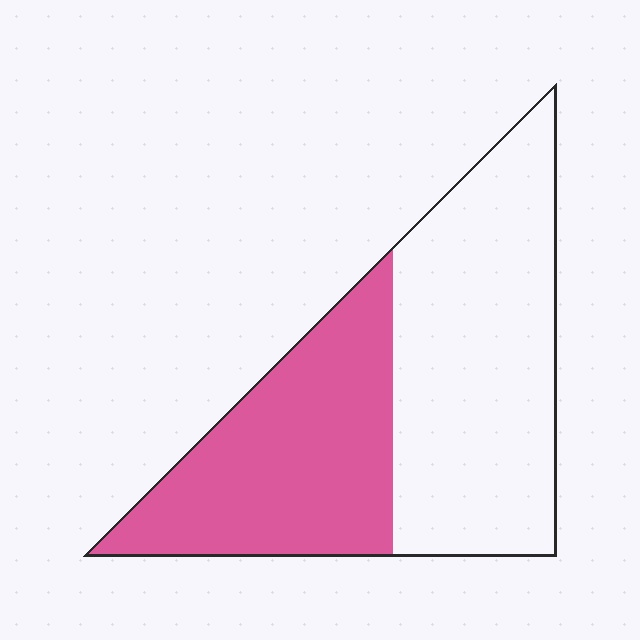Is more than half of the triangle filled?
No.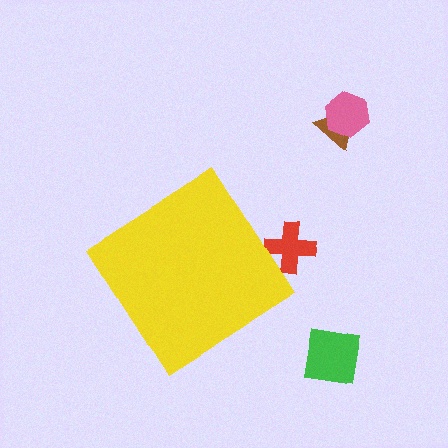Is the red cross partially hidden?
Yes, the red cross is partially hidden behind the yellow diamond.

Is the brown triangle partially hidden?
No, the brown triangle is fully visible.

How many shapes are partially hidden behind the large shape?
1 shape is partially hidden.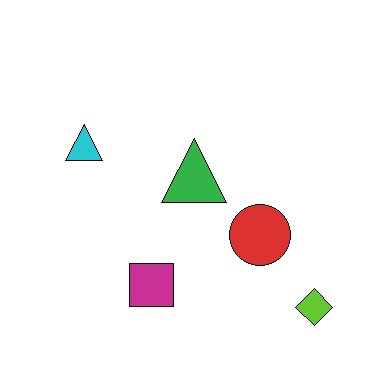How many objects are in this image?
There are 5 objects.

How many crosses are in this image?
There are no crosses.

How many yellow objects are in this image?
There are no yellow objects.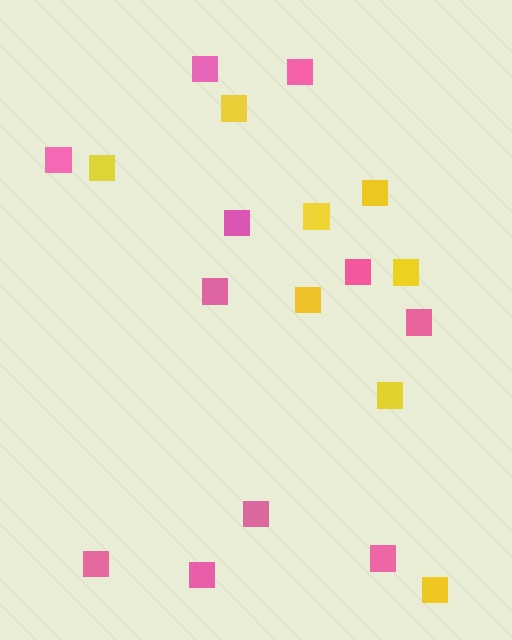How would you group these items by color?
There are 2 groups: one group of yellow squares (8) and one group of pink squares (11).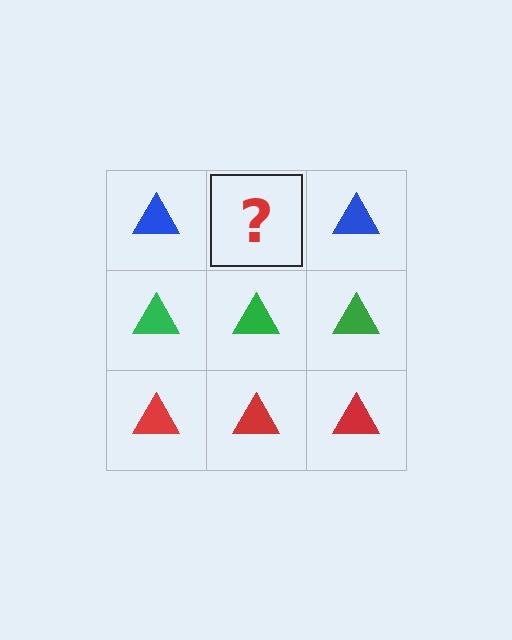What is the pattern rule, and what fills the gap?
The rule is that each row has a consistent color. The gap should be filled with a blue triangle.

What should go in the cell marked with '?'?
The missing cell should contain a blue triangle.